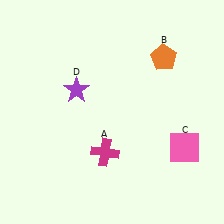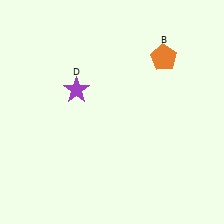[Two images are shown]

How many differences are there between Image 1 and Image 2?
There are 2 differences between the two images.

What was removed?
The pink square (C), the magenta cross (A) were removed in Image 2.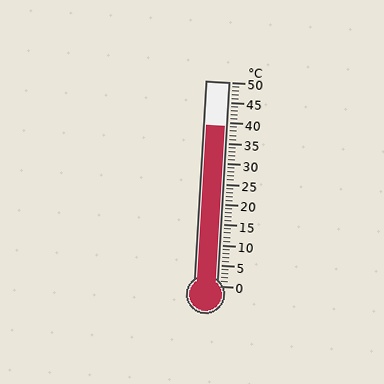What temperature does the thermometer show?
The thermometer shows approximately 39°C.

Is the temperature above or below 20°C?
The temperature is above 20°C.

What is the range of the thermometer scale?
The thermometer scale ranges from 0°C to 50°C.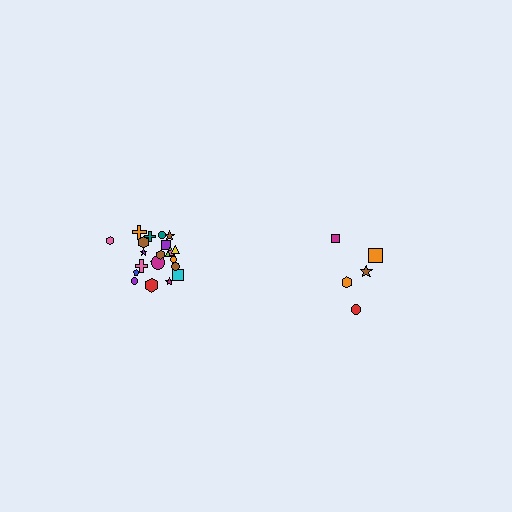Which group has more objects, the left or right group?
The left group.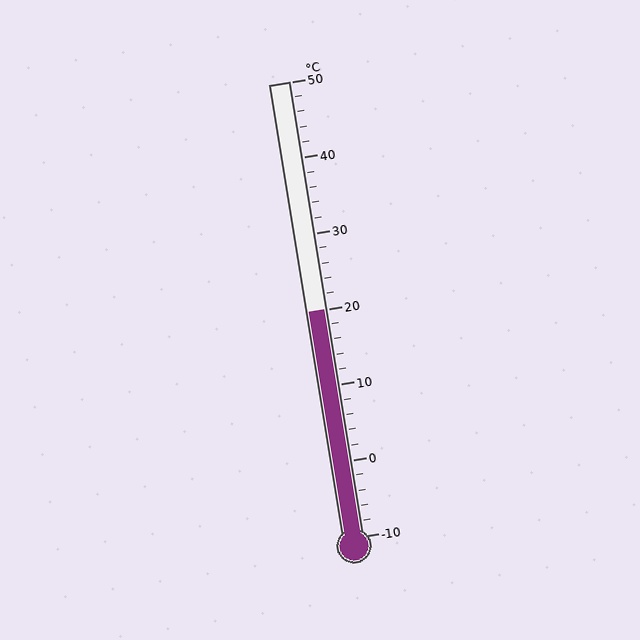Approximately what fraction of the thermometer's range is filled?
The thermometer is filled to approximately 50% of its range.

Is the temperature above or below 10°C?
The temperature is above 10°C.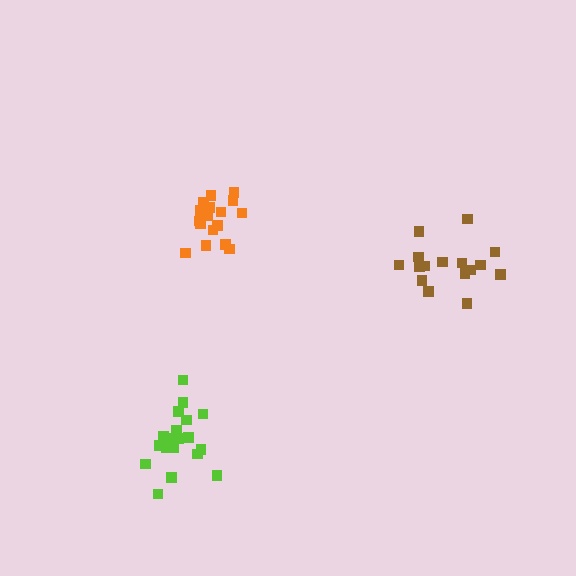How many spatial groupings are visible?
There are 3 spatial groupings.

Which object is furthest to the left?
The lime cluster is leftmost.